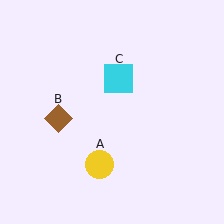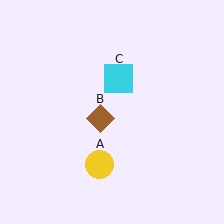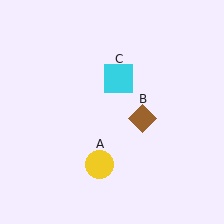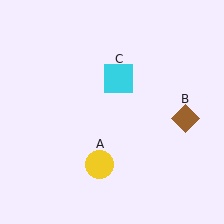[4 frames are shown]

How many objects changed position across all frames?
1 object changed position: brown diamond (object B).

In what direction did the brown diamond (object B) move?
The brown diamond (object B) moved right.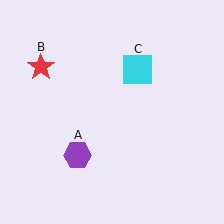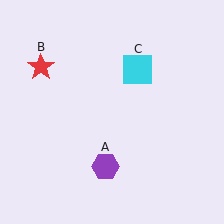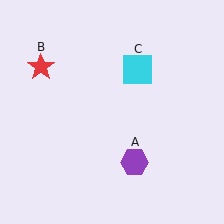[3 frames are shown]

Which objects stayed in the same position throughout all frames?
Red star (object B) and cyan square (object C) remained stationary.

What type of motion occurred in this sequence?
The purple hexagon (object A) rotated counterclockwise around the center of the scene.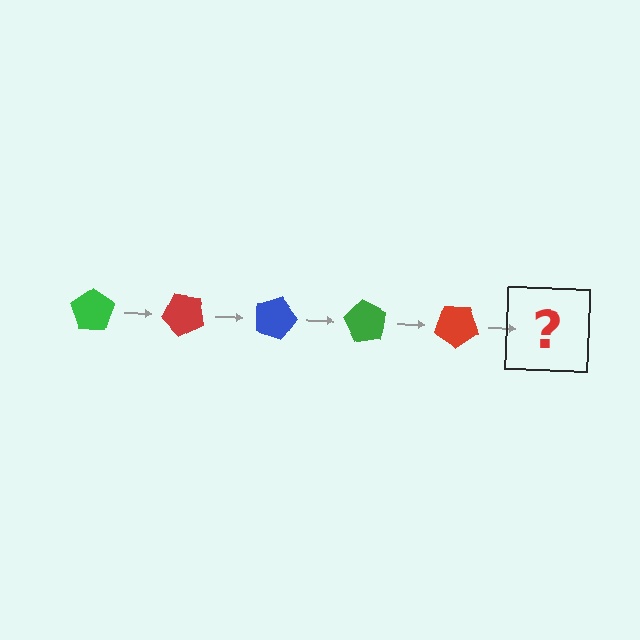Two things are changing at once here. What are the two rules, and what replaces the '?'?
The two rules are that it rotates 45 degrees each step and the color cycles through green, red, and blue. The '?' should be a blue pentagon, rotated 225 degrees from the start.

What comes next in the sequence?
The next element should be a blue pentagon, rotated 225 degrees from the start.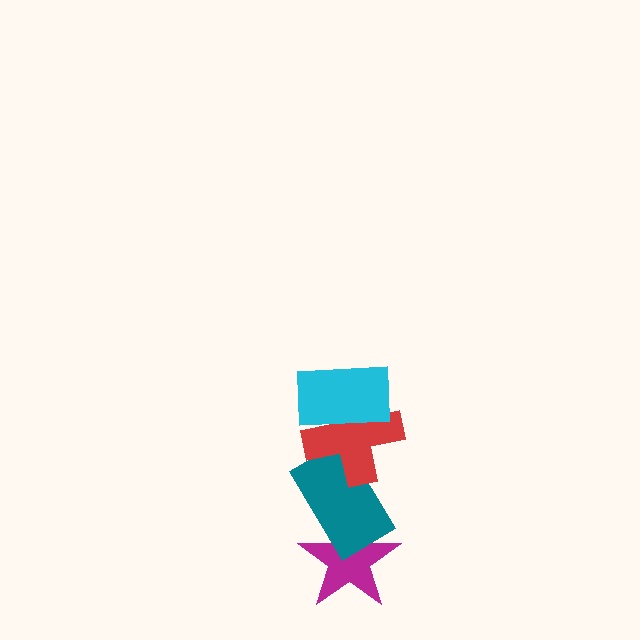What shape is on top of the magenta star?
The teal rectangle is on top of the magenta star.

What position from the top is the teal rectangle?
The teal rectangle is 3rd from the top.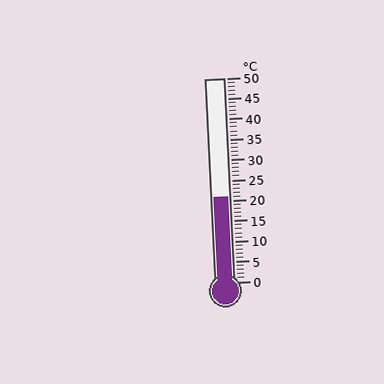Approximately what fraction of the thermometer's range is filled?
The thermometer is filled to approximately 40% of its range.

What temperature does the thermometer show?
The thermometer shows approximately 21°C.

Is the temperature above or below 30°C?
The temperature is below 30°C.